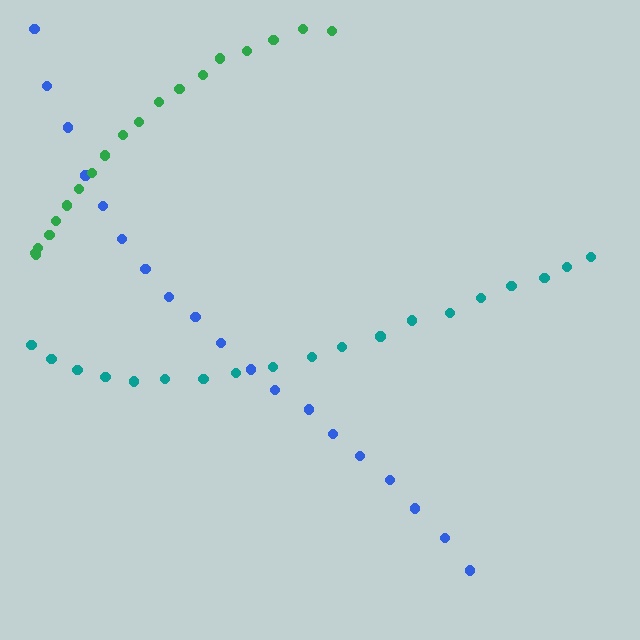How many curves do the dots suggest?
There are 3 distinct paths.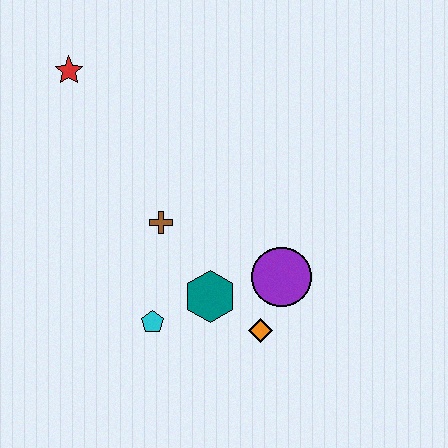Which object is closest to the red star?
The brown cross is closest to the red star.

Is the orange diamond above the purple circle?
No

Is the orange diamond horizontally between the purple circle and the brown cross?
Yes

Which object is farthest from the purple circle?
The red star is farthest from the purple circle.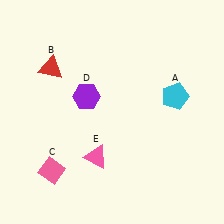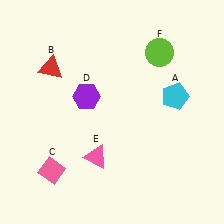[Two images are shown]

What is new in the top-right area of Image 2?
A lime circle (F) was added in the top-right area of Image 2.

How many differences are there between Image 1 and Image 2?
There is 1 difference between the two images.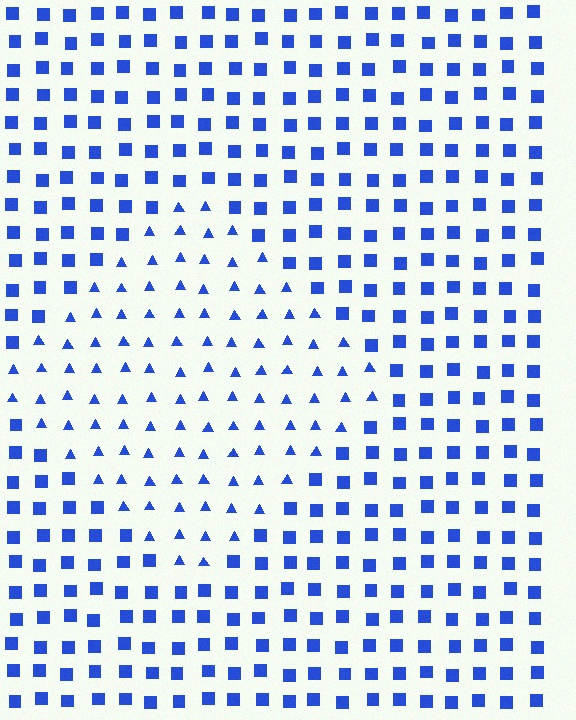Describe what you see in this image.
The image is filled with small blue elements arranged in a uniform grid. A diamond-shaped region contains triangles, while the surrounding area contains squares. The boundary is defined purely by the change in element shape.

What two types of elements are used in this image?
The image uses triangles inside the diamond region and squares outside it.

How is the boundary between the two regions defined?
The boundary is defined by a change in element shape: triangles inside vs. squares outside. All elements share the same color and spacing.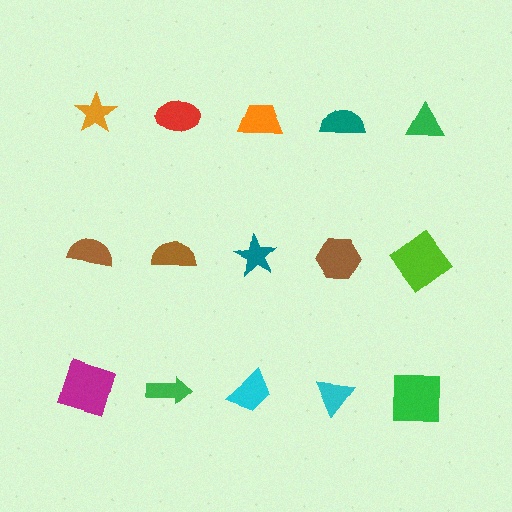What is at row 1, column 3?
An orange trapezoid.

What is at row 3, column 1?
A magenta square.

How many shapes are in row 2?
5 shapes.